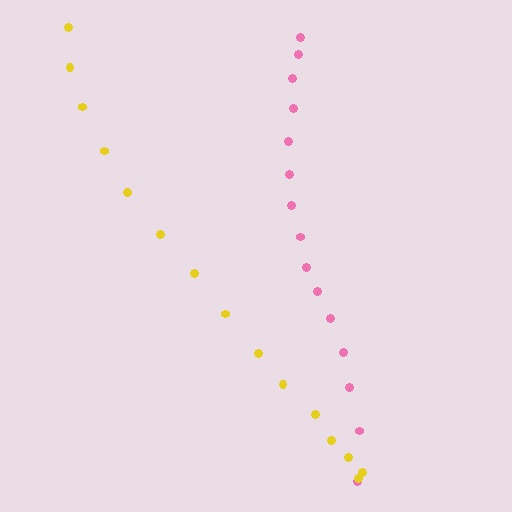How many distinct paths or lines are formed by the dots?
There are 2 distinct paths.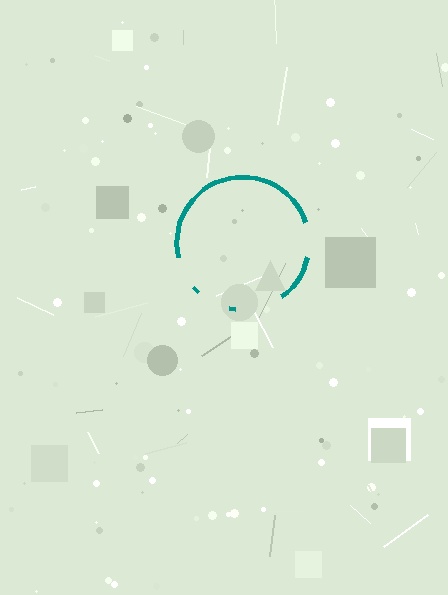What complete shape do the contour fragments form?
The contour fragments form a circle.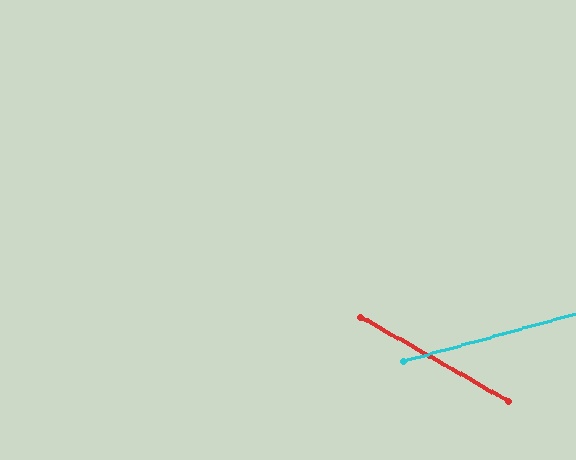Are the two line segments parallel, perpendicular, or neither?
Neither parallel nor perpendicular — they differ by about 45°.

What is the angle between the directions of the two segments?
Approximately 45 degrees.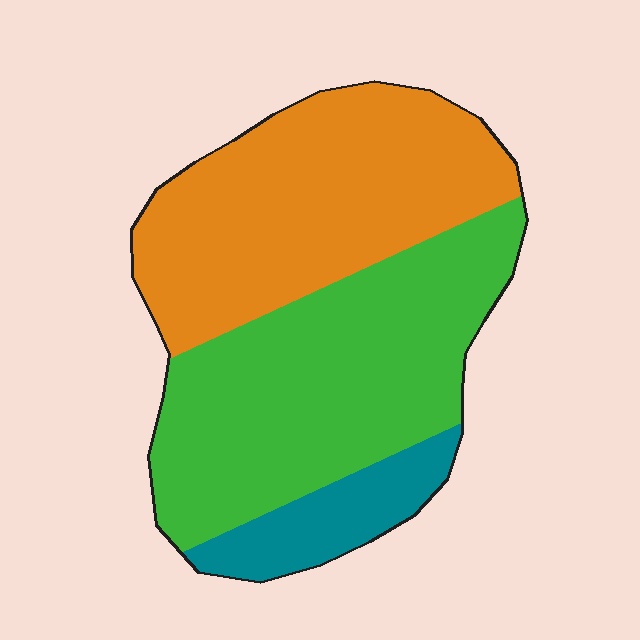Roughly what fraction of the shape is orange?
Orange takes up between a third and a half of the shape.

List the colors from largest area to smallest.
From largest to smallest: green, orange, teal.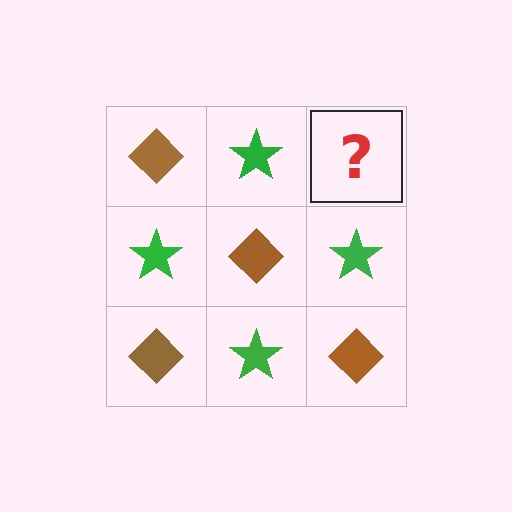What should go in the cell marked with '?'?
The missing cell should contain a brown diamond.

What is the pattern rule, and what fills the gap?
The rule is that it alternates brown diamond and green star in a checkerboard pattern. The gap should be filled with a brown diamond.